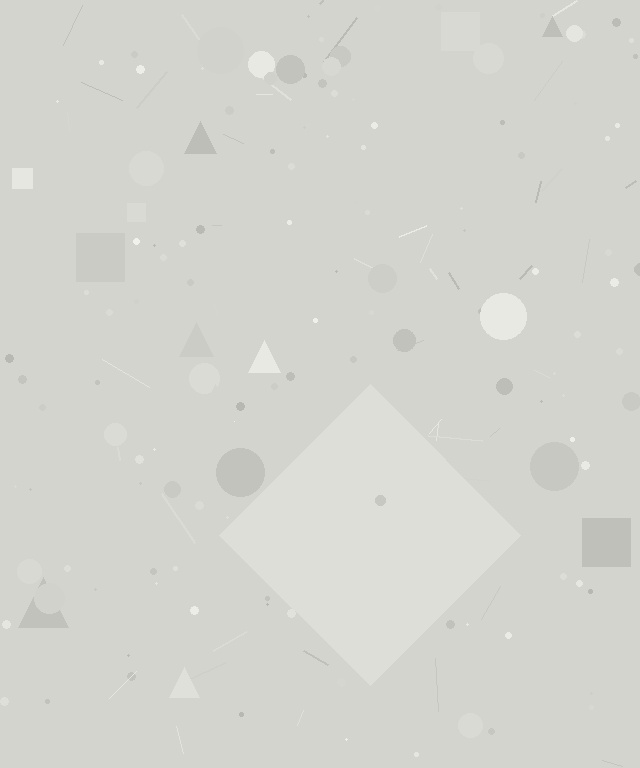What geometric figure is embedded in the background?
A diamond is embedded in the background.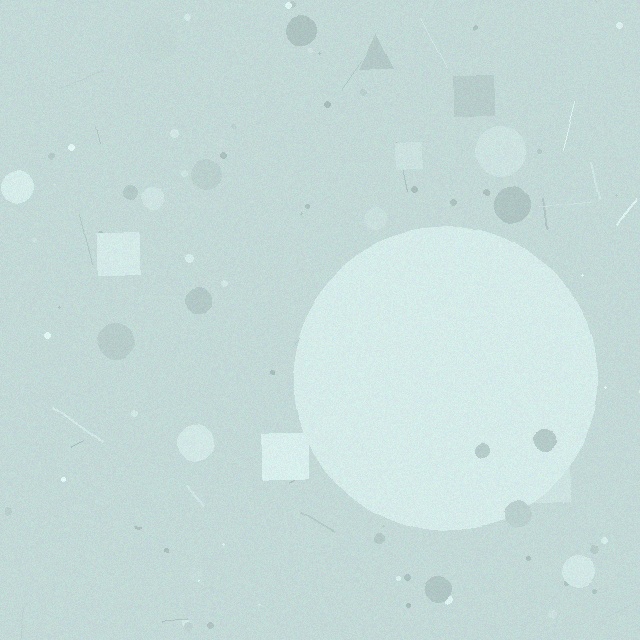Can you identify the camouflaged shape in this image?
The camouflaged shape is a circle.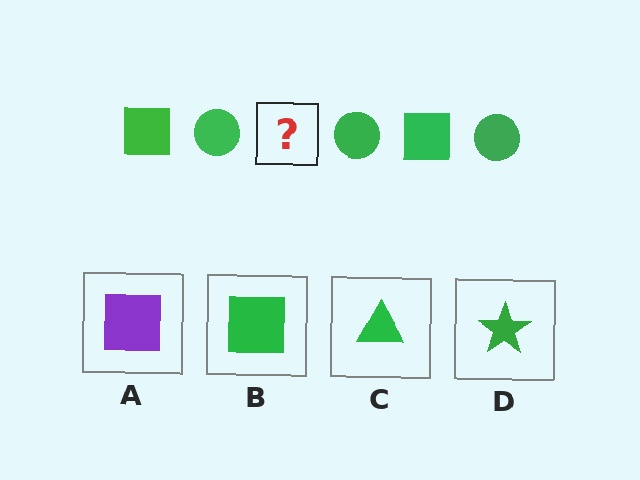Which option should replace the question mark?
Option B.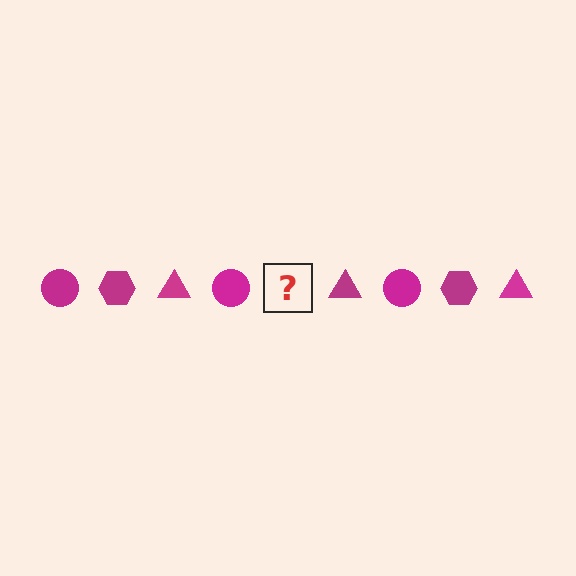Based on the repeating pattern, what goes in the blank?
The blank should be a magenta hexagon.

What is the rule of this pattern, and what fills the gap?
The rule is that the pattern cycles through circle, hexagon, triangle shapes in magenta. The gap should be filled with a magenta hexagon.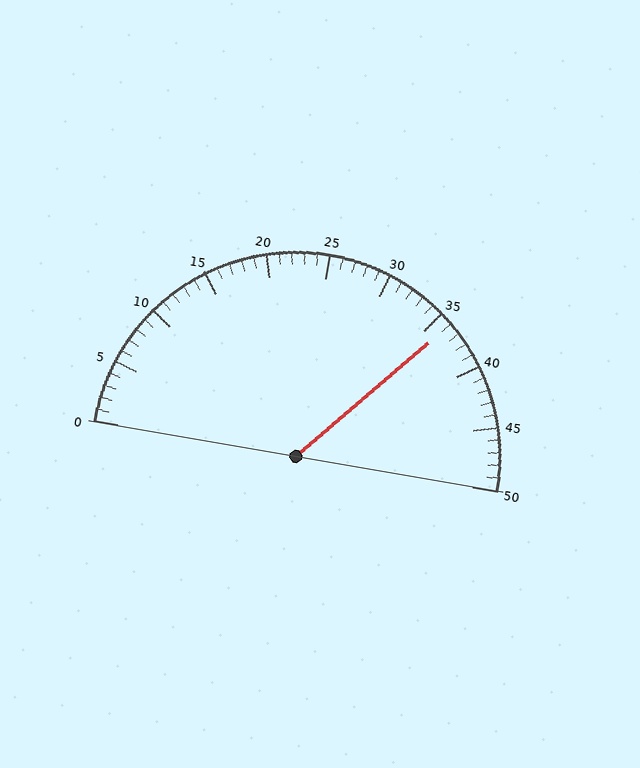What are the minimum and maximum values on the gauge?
The gauge ranges from 0 to 50.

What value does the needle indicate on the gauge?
The needle indicates approximately 36.